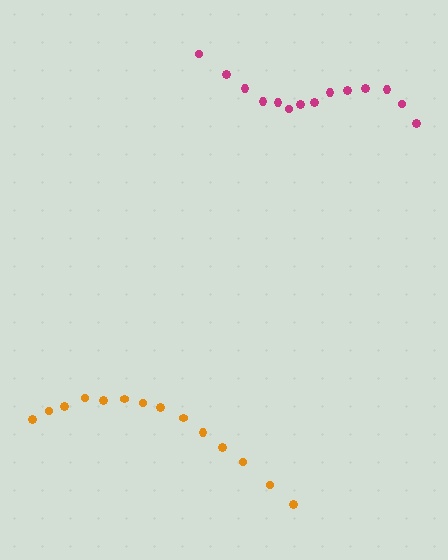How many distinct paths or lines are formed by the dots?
There are 2 distinct paths.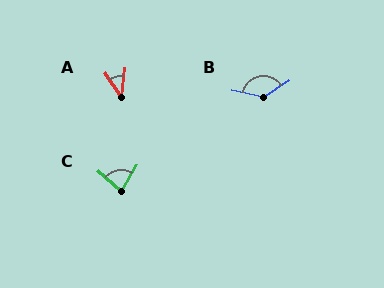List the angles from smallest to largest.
A (41°), C (78°), B (136°).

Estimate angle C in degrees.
Approximately 78 degrees.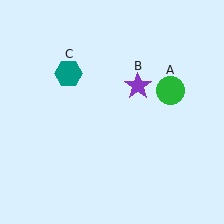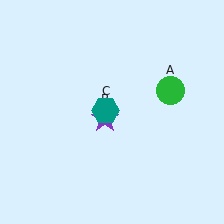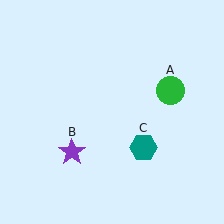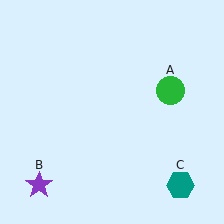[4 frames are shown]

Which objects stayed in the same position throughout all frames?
Green circle (object A) remained stationary.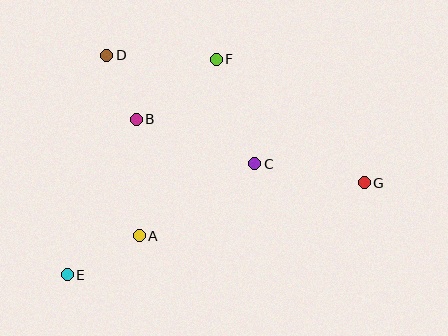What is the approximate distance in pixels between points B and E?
The distance between B and E is approximately 170 pixels.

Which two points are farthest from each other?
Points E and G are farthest from each other.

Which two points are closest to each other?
Points B and D are closest to each other.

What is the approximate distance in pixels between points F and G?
The distance between F and G is approximately 193 pixels.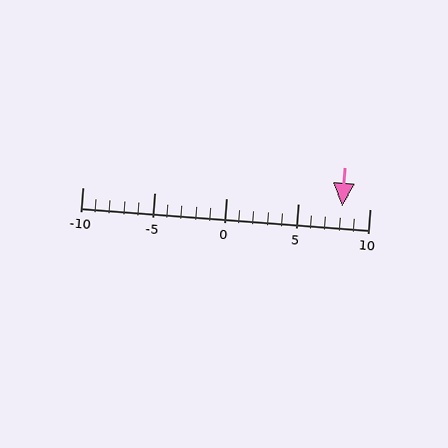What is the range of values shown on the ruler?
The ruler shows values from -10 to 10.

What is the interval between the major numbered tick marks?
The major tick marks are spaced 5 units apart.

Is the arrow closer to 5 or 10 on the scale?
The arrow is closer to 10.